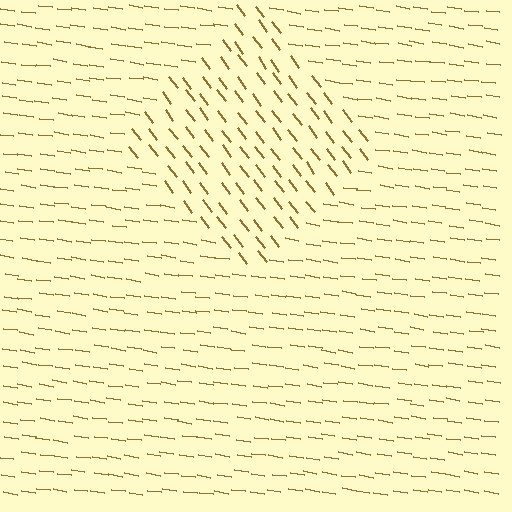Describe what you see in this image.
The image is filled with small brown line segments. A diamond region in the image has lines oriented differently from the surrounding lines, creating a visible texture boundary.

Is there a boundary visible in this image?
Yes, there is a texture boundary formed by a change in line orientation.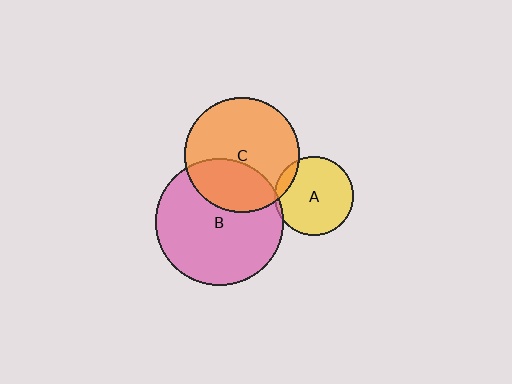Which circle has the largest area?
Circle B (pink).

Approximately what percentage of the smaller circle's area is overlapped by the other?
Approximately 5%.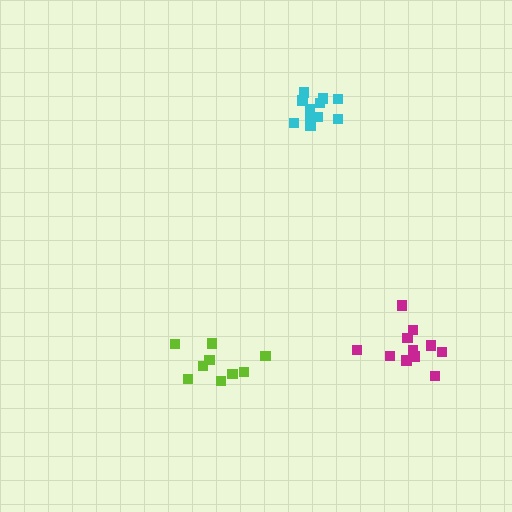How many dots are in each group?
Group 1: 9 dots, Group 2: 12 dots, Group 3: 11 dots (32 total).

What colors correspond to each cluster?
The clusters are colored: lime, cyan, magenta.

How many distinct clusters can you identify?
There are 3 distinct clusters.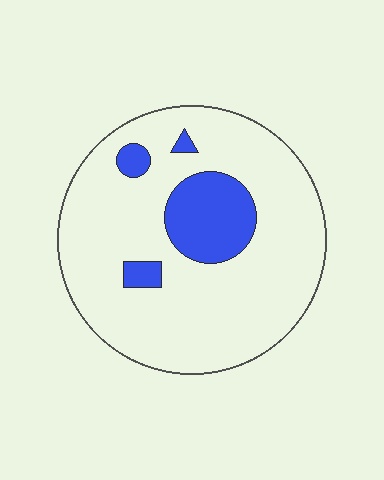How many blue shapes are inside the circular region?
4.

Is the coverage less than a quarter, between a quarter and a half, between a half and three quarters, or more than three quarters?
Less than a quarter.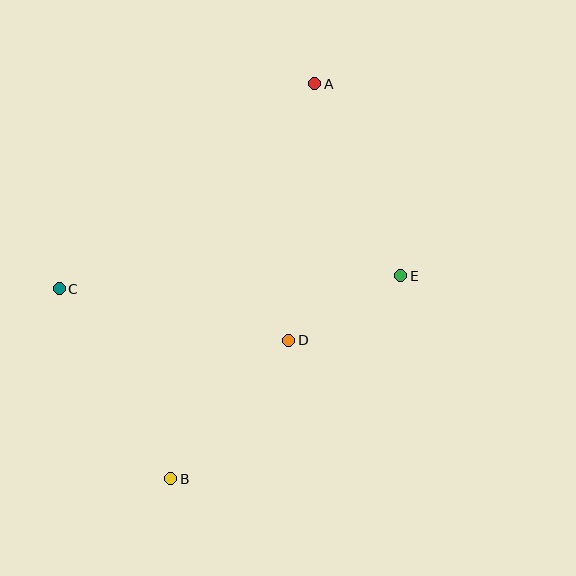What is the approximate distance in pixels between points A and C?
The distance between A and C is approximately 327 pixels.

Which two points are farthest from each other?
Points A and B are farthest from each other.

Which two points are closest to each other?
Points D and E are closest to each other.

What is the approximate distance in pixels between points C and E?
The distance between C and E is approximately 342 pixels.